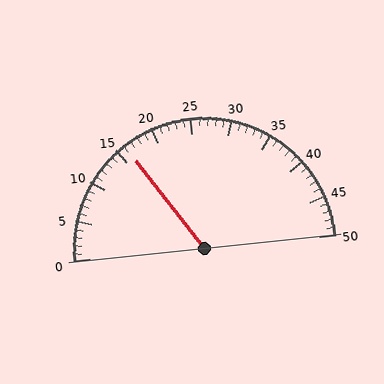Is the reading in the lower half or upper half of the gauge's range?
The reading is in the lower half of the range (0 to 50).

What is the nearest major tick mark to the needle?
The nearest major tick mark is 15.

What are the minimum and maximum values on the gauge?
The gauge ranges from 0 to 50.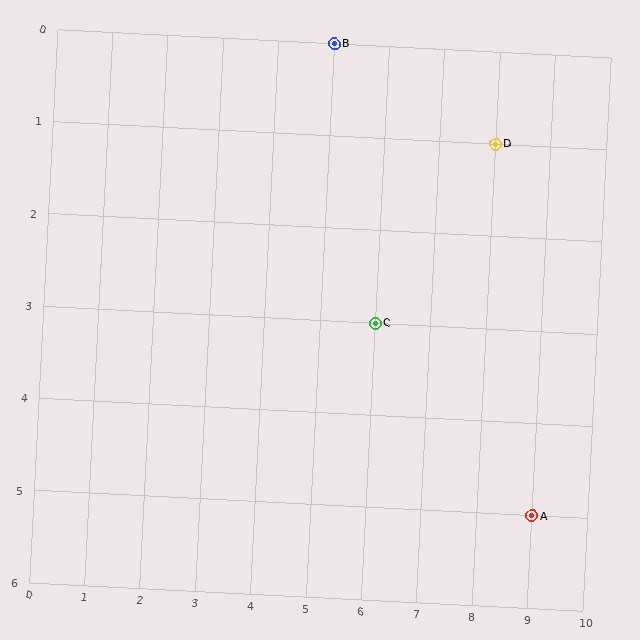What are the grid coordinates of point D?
Point D is at grid coordinates (8, 1).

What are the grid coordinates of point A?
Point A is at grid coordinates (9, 5).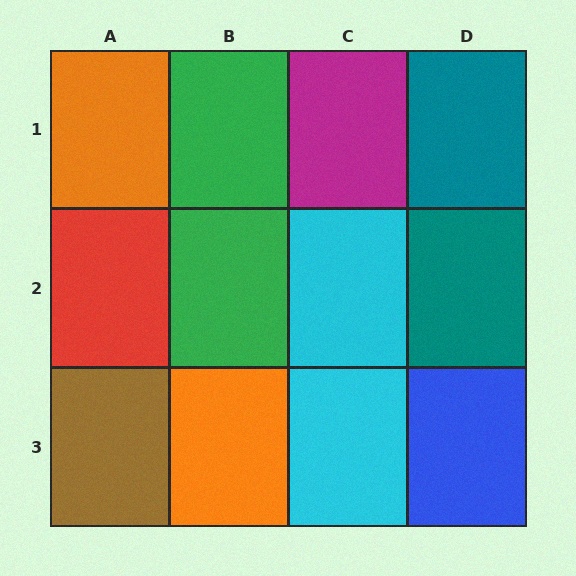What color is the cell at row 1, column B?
Green.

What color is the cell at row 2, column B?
Green.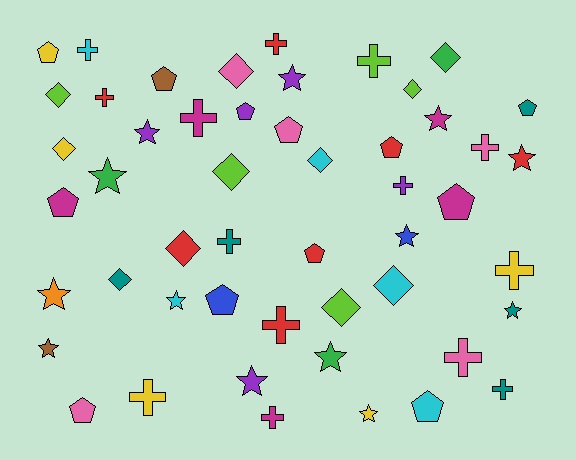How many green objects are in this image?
There are 3 green objects.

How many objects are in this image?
There are 50 objects.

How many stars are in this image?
There are 13 stars.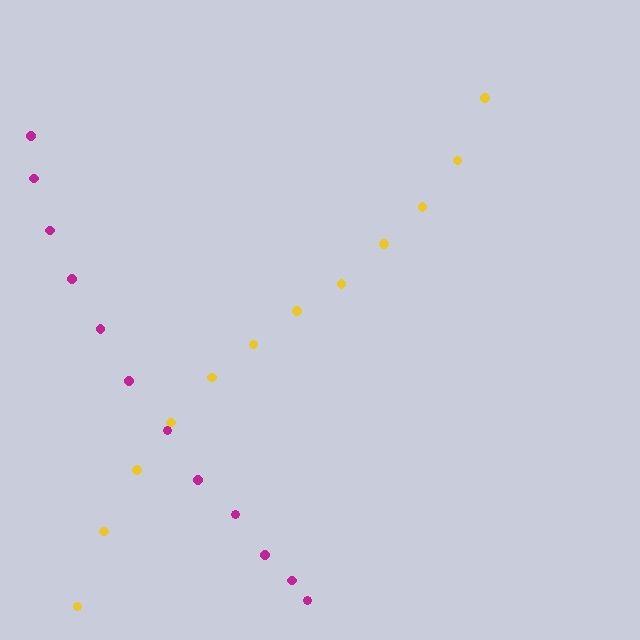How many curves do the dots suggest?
There are 2 distinct paths.